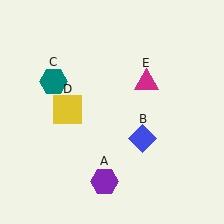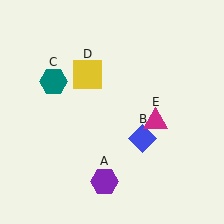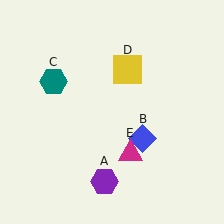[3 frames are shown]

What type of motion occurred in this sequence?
The yellow square (object D), magenta triangle (object E) rotated clockwise around the center of the scene.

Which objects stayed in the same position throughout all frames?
Purple hexagon (object A) and blue diamond (object B) and teal hexagon (object C) remained stationary.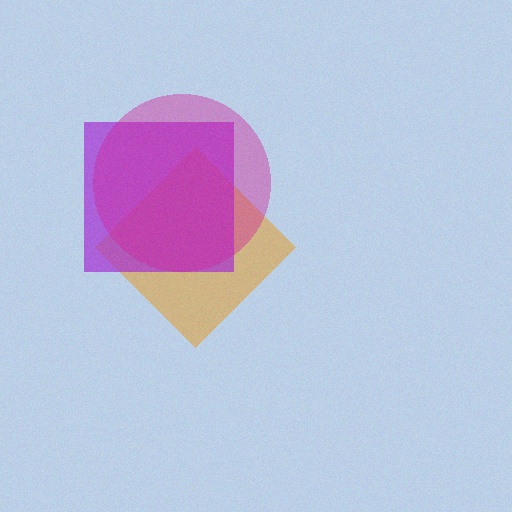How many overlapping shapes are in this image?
There are 3 overlapping shapes in the image.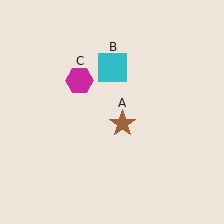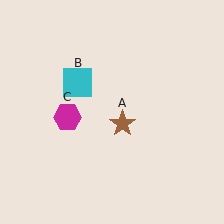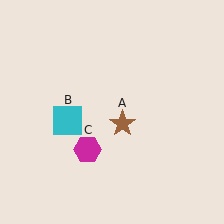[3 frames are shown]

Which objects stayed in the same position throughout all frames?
Brown star (object A) remained stationary.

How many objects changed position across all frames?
2 objects changed position: cyan square (object B), magenta hexagon (object C).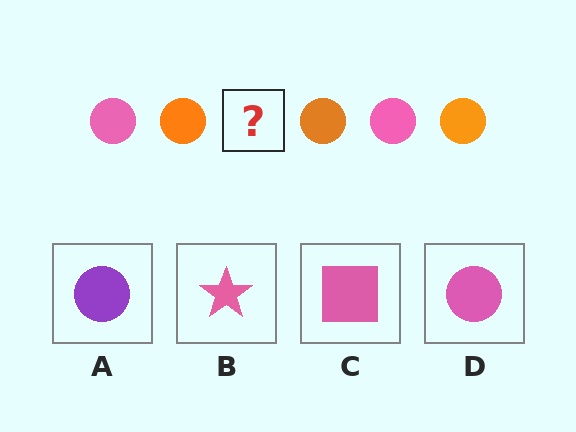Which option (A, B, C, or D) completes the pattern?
D.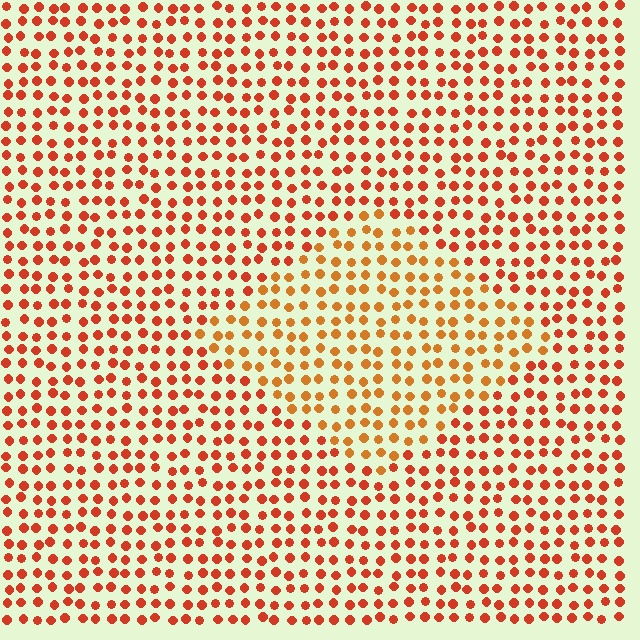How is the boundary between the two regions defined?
The boundary is defined purely by a slight shift in hue (about 22 degrees). Spacing, size, and orientation are identical on both sides.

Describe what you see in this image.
The image is filled with small red elements in a uniform arrangement. A diamond-shaped region is visible where the elements are tinted to a slightly different hue, forming a subtle color boundary.